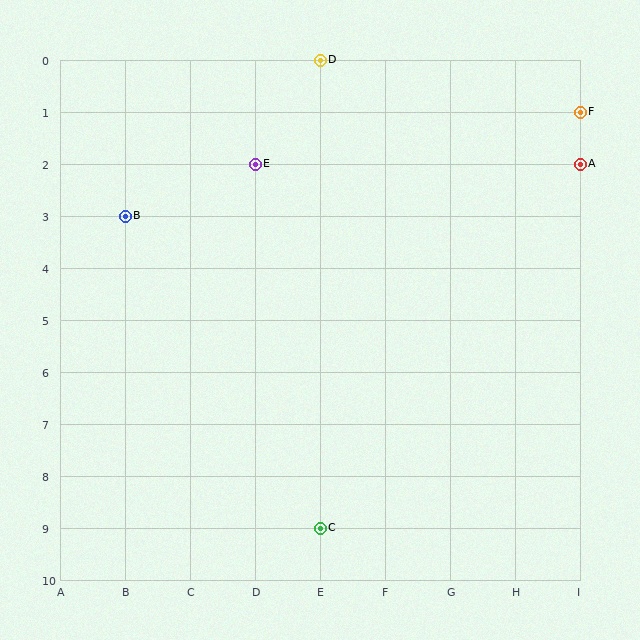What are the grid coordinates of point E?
Point E is at grid coordinates (D, 2).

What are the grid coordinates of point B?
Point B is at grid coordinates (B, 3).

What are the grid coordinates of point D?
Point D is at grid coordinates (E, 0).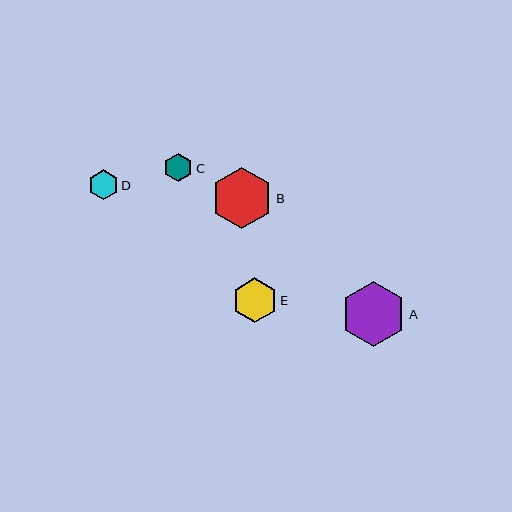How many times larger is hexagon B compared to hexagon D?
Hexagon B is approximately 2.1 times the size of hexagon D.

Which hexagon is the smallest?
Hexagon C is the smallest with a size of approximately 29 pixels.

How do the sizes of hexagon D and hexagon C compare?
Hexagon D and hexagon C are approximately the same size.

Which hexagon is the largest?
Hexagon A is the largest with a size of approximately 65 pixels.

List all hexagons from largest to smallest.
From largest to smallest: A, B, E, D, C.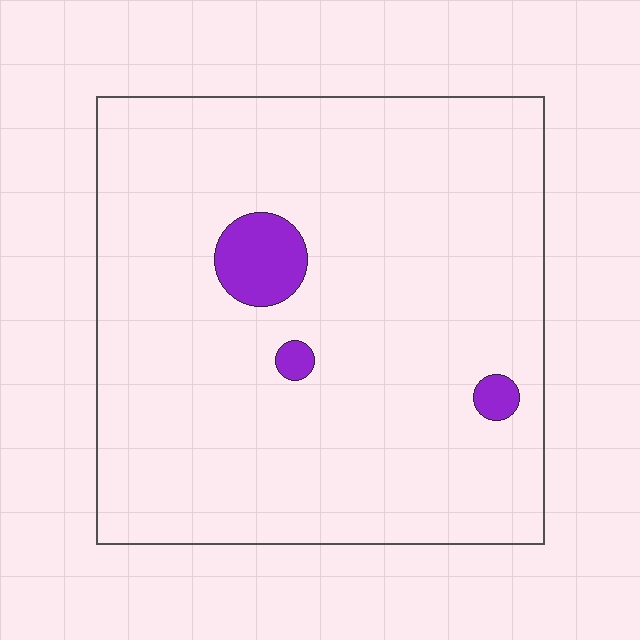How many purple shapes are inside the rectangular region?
3.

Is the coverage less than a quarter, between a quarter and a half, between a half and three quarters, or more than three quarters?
Less than a quarter.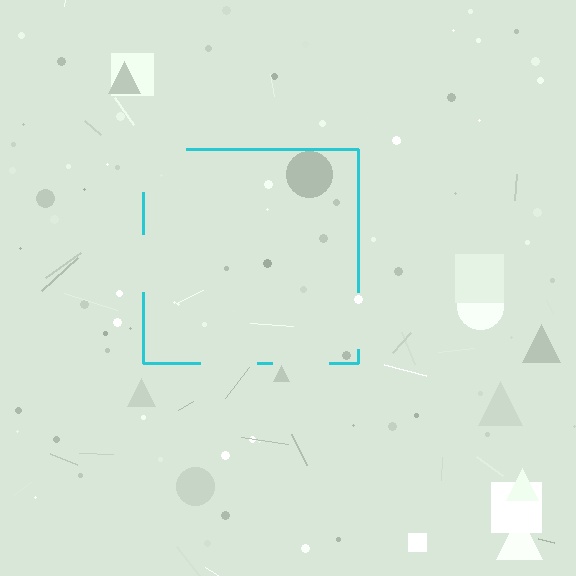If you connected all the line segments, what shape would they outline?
They would outline a square.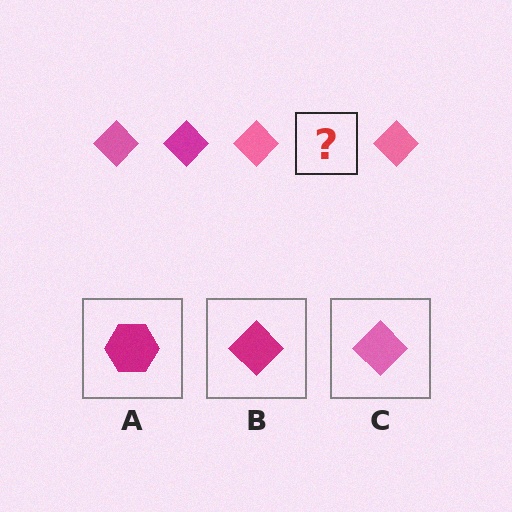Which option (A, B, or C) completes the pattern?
B.